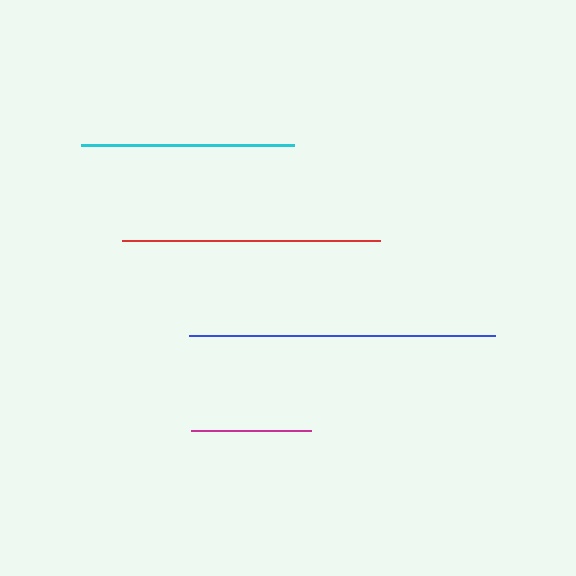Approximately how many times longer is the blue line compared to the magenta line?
The blue line is approximately 2.6 times the length of the magenta line.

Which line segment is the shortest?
The magenta line is the shortest at approximately 120 pixels.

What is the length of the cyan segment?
The cyan segment is approximately 214 pixels long.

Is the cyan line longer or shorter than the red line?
The red line is longer than the cyan line.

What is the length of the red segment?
The red segment is approximately 257 pixels long.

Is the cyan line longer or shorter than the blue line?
The blue line is longer than the cyan line.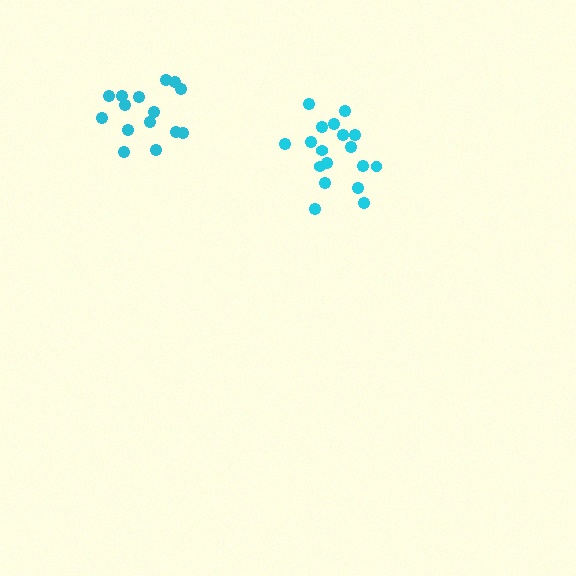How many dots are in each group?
Group 1: 15 dots, Group 2: 18 dots (33 total).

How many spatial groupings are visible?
There are 2 spatial groupings.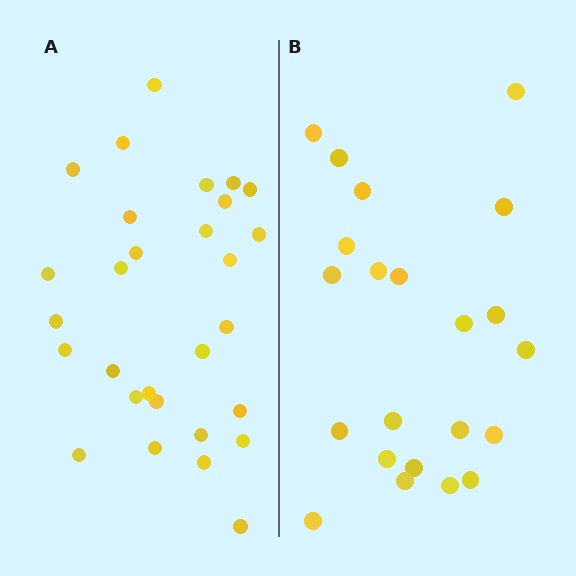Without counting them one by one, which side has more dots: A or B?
Region A (the left region) has more dots.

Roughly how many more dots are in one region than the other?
Region A has roughly 8 or so more dots than region B.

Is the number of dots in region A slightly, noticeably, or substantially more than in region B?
Region A has noticeably more, but not dramatically so. The ratio is roughly 1.3 to 1.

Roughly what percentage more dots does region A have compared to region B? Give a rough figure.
About 30% more.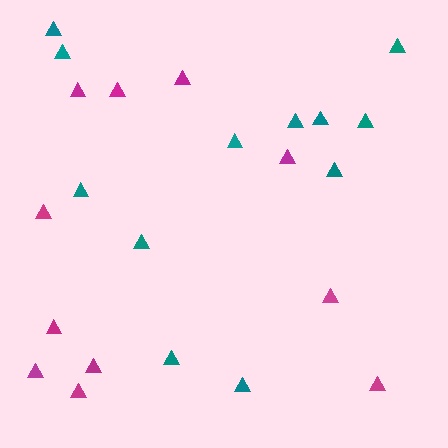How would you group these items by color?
There are 2 groups: one group of magenta triangles (11) and one group of teal triangles (12).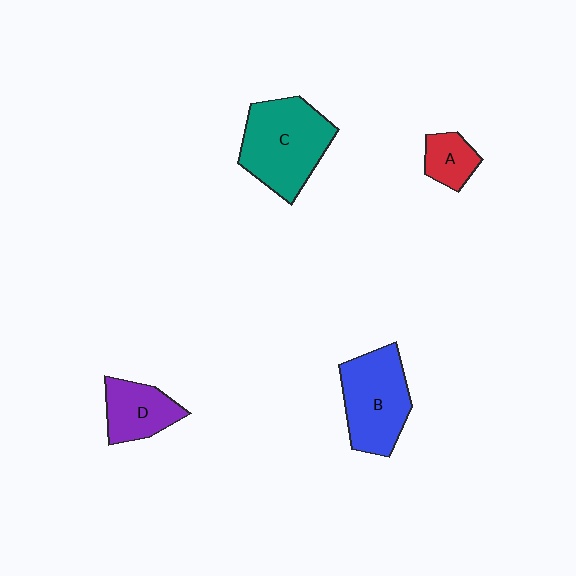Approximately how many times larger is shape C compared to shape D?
Approximately 1.8 times.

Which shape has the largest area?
Shape C (teal).